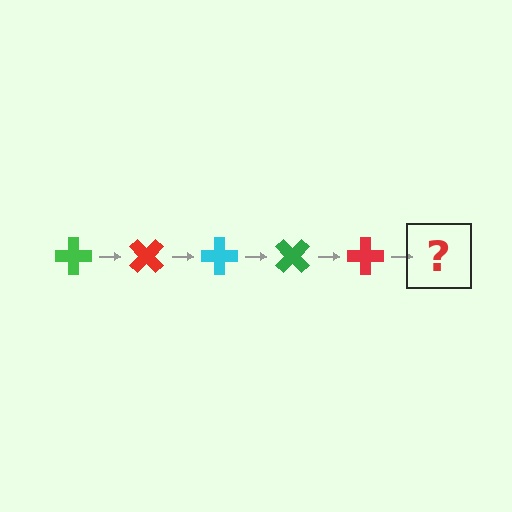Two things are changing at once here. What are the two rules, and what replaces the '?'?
The two rules are that it rotates 45 degrees each step and the color cycles through green, red, and cyan. The '?' should be a cyan cross, rotated 225 degrees from the start.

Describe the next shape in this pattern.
It should be a cyan cross, rotated 225 degrees from the start.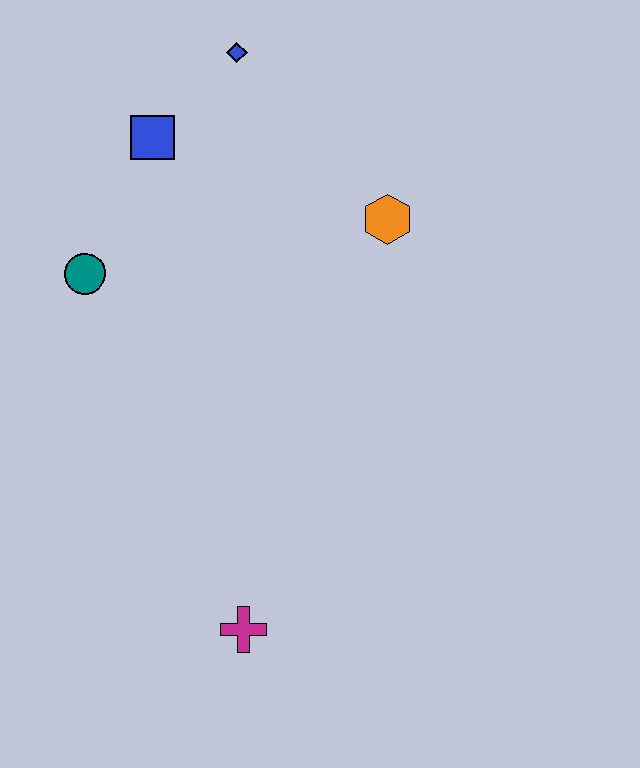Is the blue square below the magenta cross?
No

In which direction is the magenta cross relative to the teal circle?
The magenta cross is below the teal circle.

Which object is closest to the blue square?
The blue diamond is closest to the blue square.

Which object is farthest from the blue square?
The magenta cross is farthest from the blue square.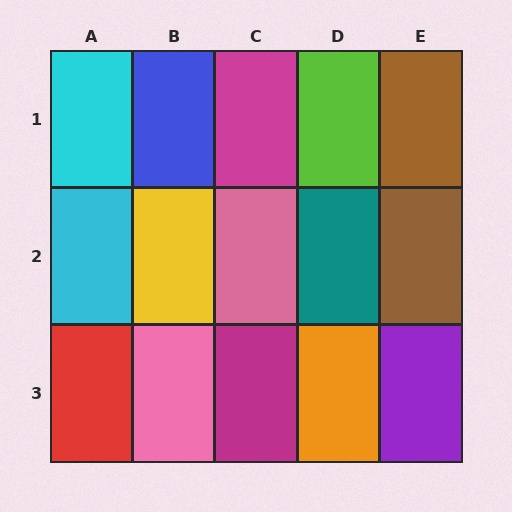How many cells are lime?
1 cell is lime.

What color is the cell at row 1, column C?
Magenta.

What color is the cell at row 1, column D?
Lime.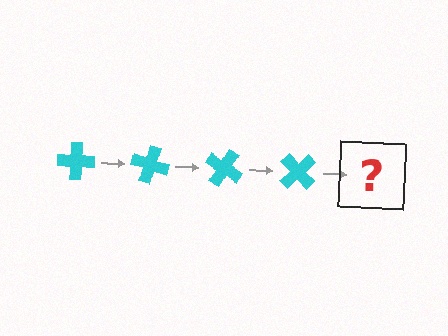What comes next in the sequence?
The next element should be a cyan cross rotated 60 degrees.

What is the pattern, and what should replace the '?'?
The pattern is that the cross rotates 15 degrees each step. The '?' should be a cyan cross rotated 60 degrees.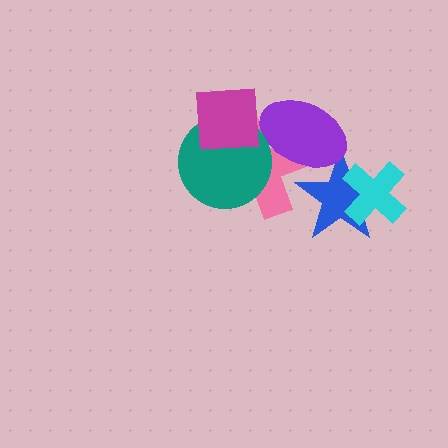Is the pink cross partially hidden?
Yes, it is partially covered by another shape.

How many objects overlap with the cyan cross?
1 object overlaps with the cyan cross.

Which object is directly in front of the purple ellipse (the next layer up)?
The teal circle is directly in front of the purple ellipse.